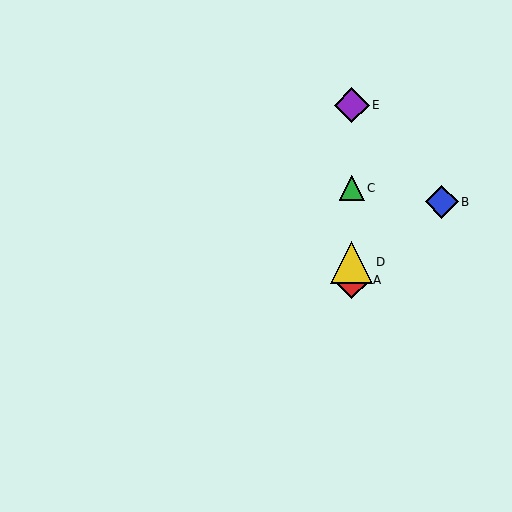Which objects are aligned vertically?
Objects A, C, D, E are aligned vertically.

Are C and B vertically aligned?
No, C is at x≈352 and B is at x≈442.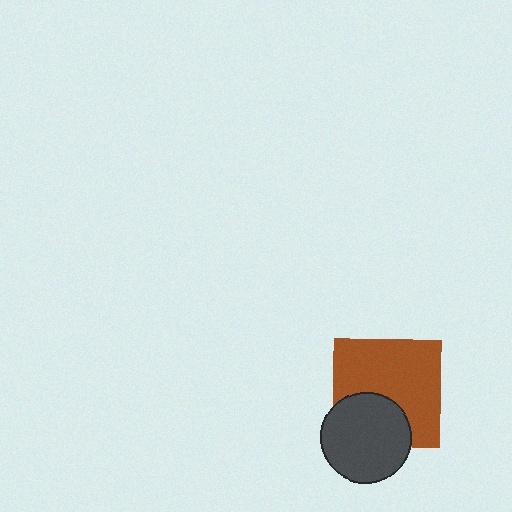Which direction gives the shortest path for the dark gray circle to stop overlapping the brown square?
Moving down gives the shortest separation.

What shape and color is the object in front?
The object in front is a dark gray circle.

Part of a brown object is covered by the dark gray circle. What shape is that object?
It is a square.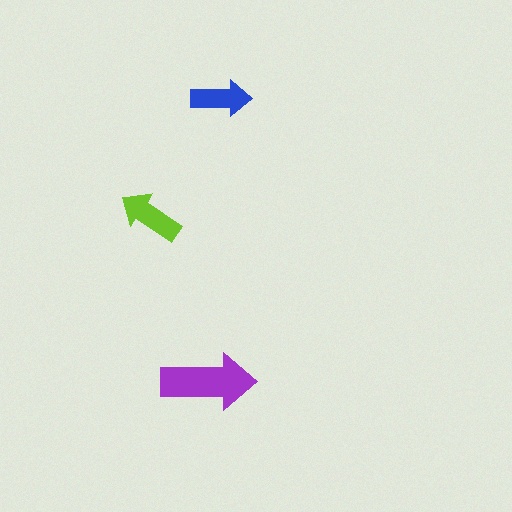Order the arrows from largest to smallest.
the purple one, the lime one, the blue one.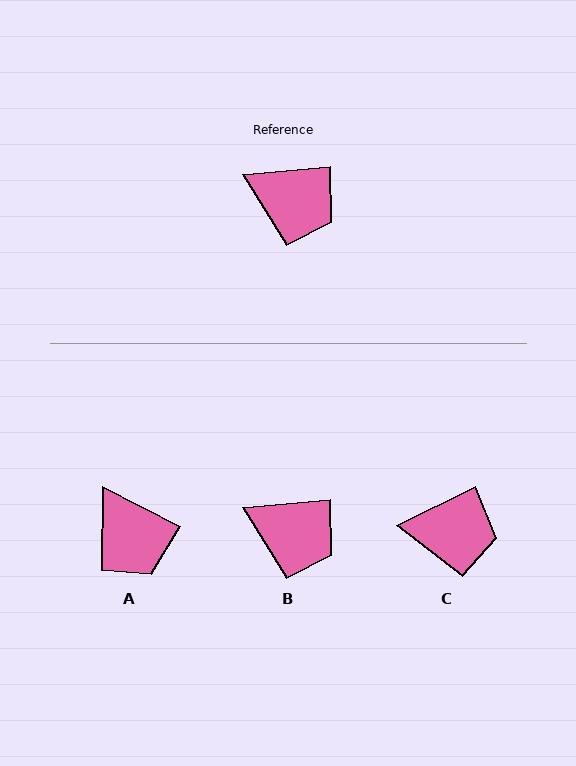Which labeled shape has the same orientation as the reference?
B.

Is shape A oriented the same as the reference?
No, it is off by about 33 degrees.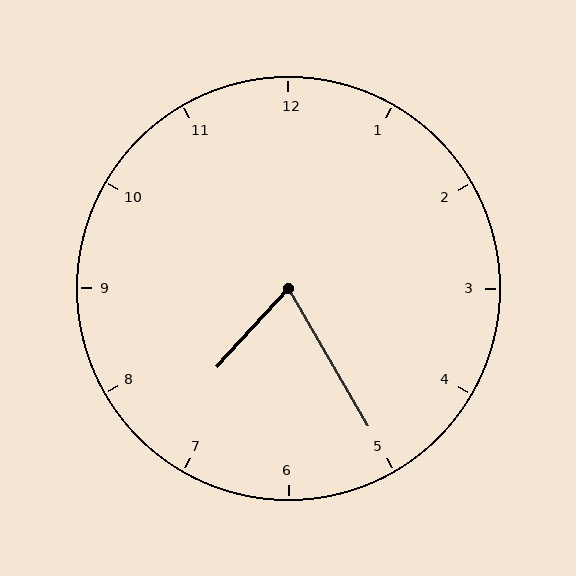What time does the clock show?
7:25.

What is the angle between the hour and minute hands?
Approximately 72 degrees.